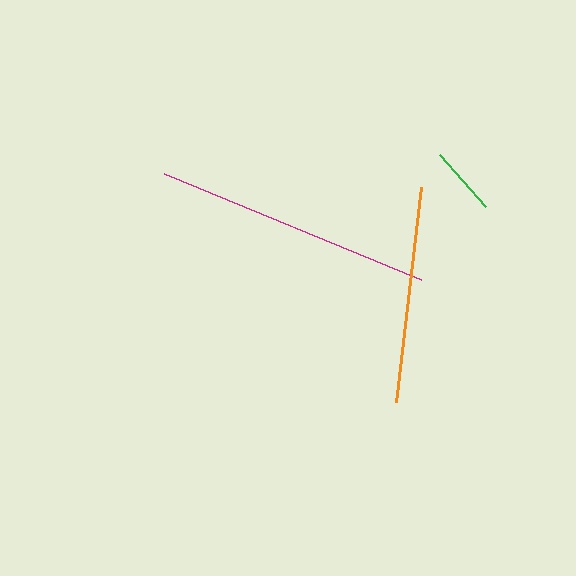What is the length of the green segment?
The green segment is approximately 70 pixels long.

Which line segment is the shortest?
The green line is the shortest at approximately 70 pixels.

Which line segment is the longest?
The magenta line is the longest at approximately 277 pixels.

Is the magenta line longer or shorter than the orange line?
The magenta line is longer than the orange line.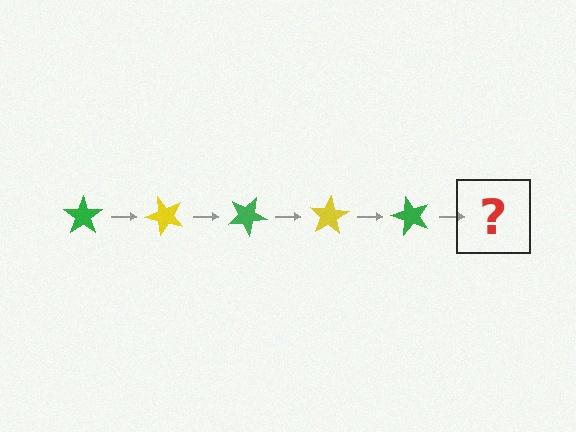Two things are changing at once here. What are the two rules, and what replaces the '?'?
The two rules are that it rotates 50 degrees each step and the color cycles through green and yellow. The '?' should be a yellow star, rotated 250 degrees from the start.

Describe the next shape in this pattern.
It should be a yellow star, rotated 250 degrees from the start.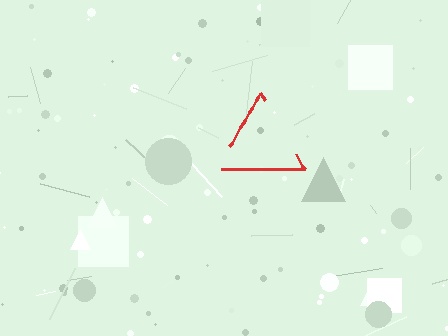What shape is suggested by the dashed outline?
The dashed outline suggests a triangle.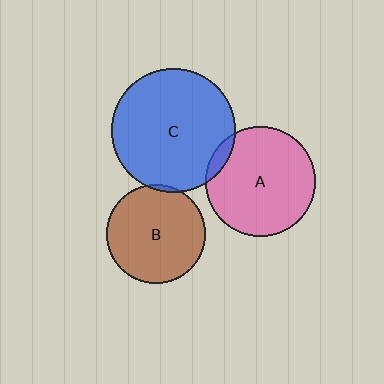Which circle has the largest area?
Circle C (blue).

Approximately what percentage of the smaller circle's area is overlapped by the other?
Approximately 5%.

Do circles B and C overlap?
Yes.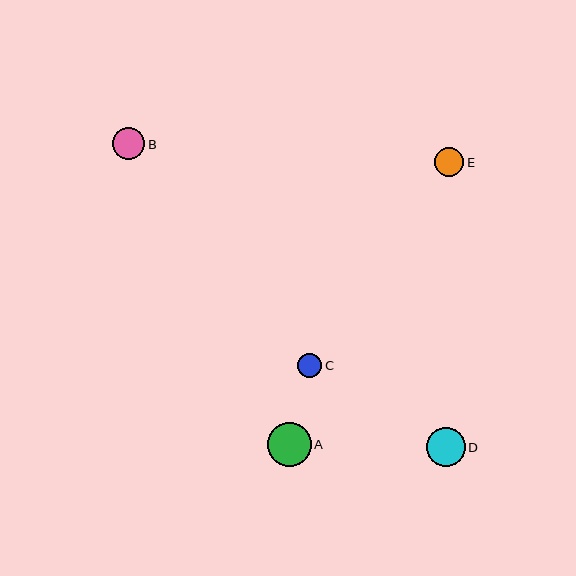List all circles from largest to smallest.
From largest to smallest: A, D, B, E, C.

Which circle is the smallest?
Circle C is the smallest with a size of approximately 24 pixels.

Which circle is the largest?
Circle A is the largest with a size of approximately 44 pixels.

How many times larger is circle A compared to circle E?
Circle A is approximately 1.5 times the size of circle E.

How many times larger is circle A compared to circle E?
Circle A is approximately 1.5 times the size of circle E.